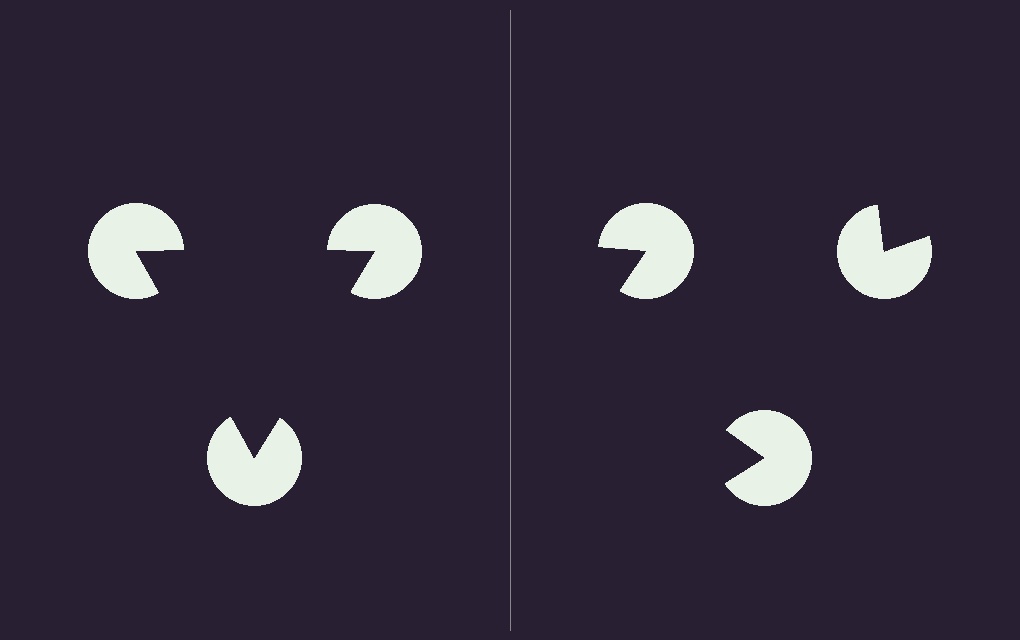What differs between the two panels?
The pac-man discs are positioned identically on both sides; only the wedge orientations differ. On the left they align to a triangle; on the right they are misaligned.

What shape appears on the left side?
An illusory triangle.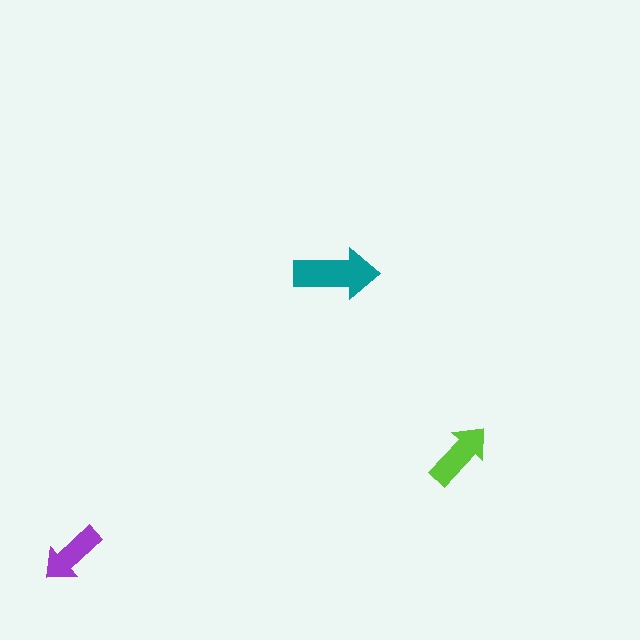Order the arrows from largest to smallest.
the teal one, the lime one, the purple one.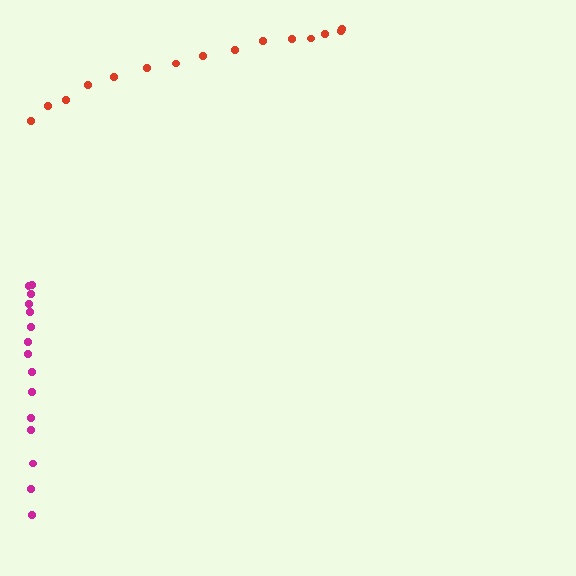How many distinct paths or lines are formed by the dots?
There are 2 distinct paths.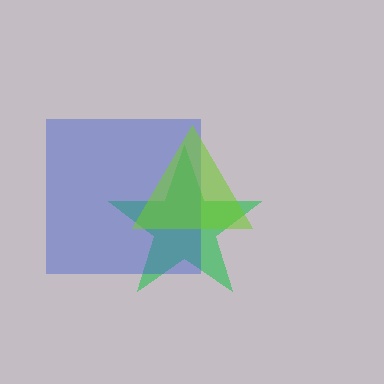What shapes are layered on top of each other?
The layered shapes are: a green star, a blue square, a lime triangle.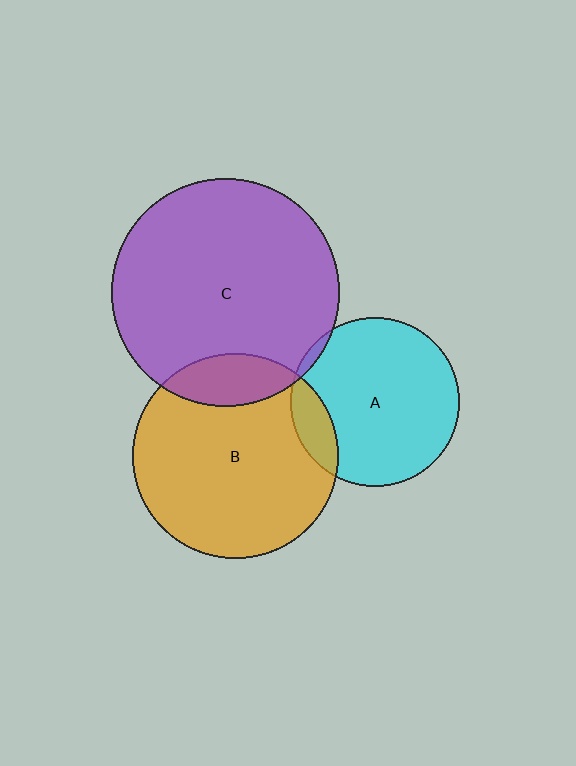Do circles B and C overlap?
Yes.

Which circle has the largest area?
Circle C (purple).